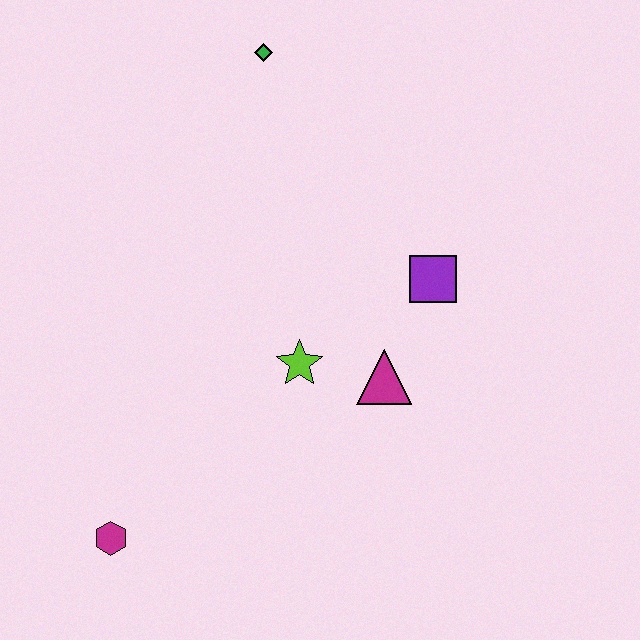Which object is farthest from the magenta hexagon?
The green diamond is farthest from the magenta hexagon.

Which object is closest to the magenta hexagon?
The lime star is closest to the magenta hexagon.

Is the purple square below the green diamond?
Yes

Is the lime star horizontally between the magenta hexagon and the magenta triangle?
Yes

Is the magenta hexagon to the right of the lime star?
No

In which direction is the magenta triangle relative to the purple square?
The magenta triangle is below the purple square.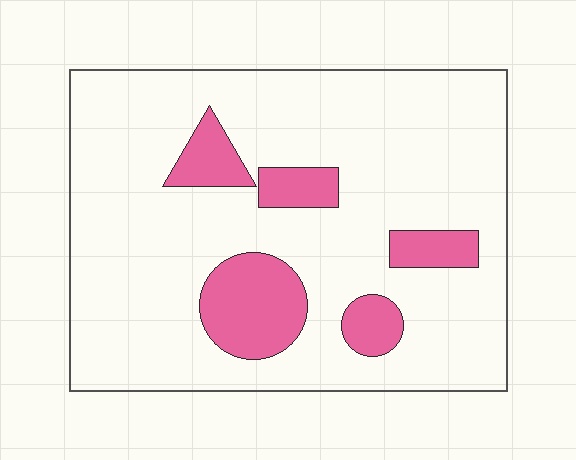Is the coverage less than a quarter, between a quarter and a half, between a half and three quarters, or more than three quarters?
Less than a quarter.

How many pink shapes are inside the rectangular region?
5.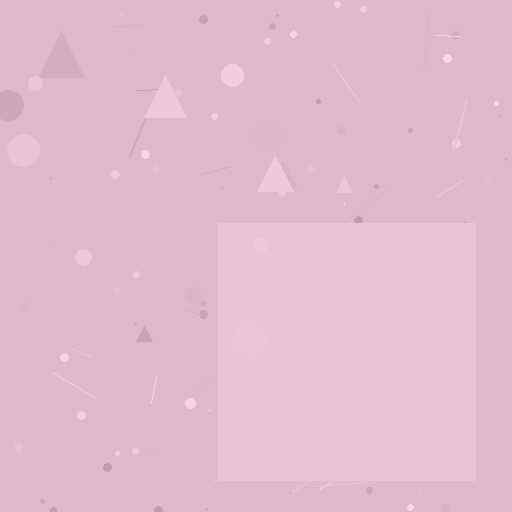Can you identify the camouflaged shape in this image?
The camouflaged shape is a square.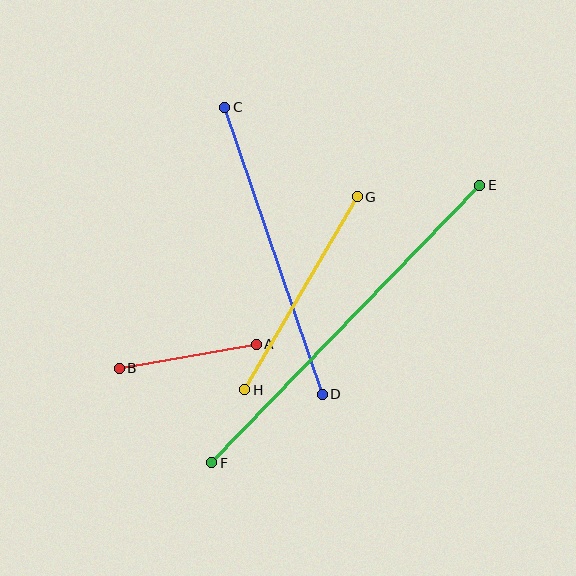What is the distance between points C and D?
The distance is approximately 303 pixels.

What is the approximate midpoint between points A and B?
The midpoint is at approximately (188, 356) pixels.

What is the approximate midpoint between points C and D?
The midpoint is at approximately (273, 251) pixels.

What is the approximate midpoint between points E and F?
The midpoint is at approximately (346, 324) pixels.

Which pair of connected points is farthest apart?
Points E and F are farthest apart.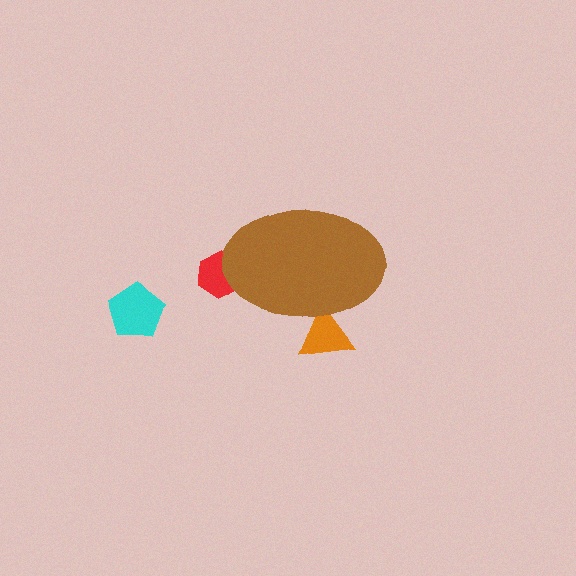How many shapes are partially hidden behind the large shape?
2 shapes are partially hidden.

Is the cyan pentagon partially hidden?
No, the cyan pentagon is fully visible.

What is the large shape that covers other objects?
A brown ellipse.